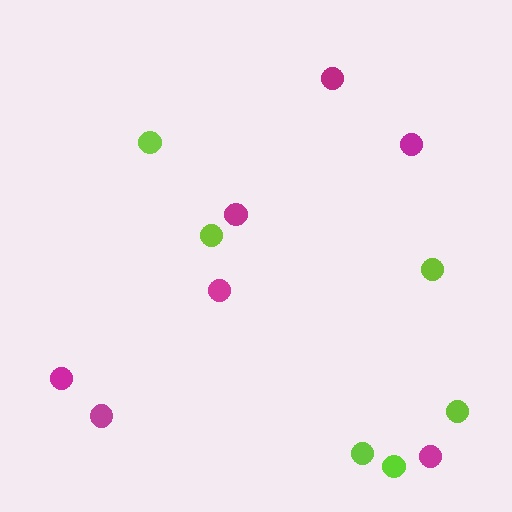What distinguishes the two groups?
There are 2 groups: one group of lime circles (6) and one group of magenta circles (7).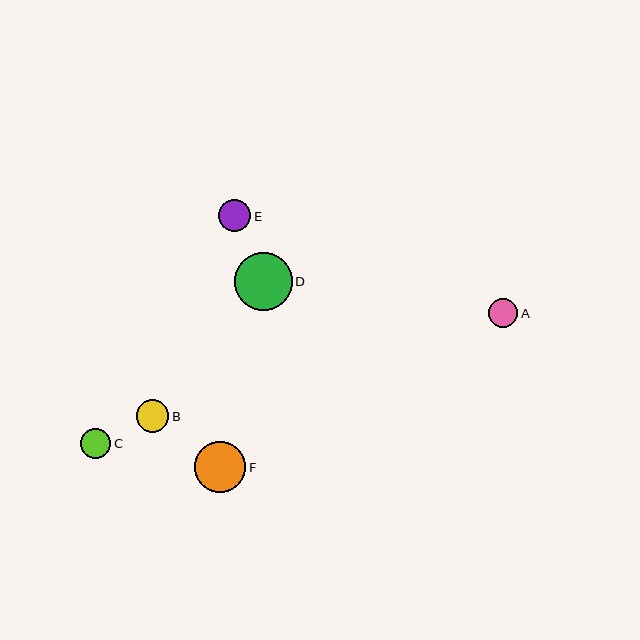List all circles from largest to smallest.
From largest to smallest: D, F, B, E, C, A.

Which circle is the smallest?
Circle A is the smallest with a size of approximately 29 pixels.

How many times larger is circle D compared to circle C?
Circle D is approximately 1.9 times the size of circle C.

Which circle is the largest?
Circle D is the largest with a size of approximately 58 pixels.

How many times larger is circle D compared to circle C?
Circle D is approximately 1.9 times the size of circle C.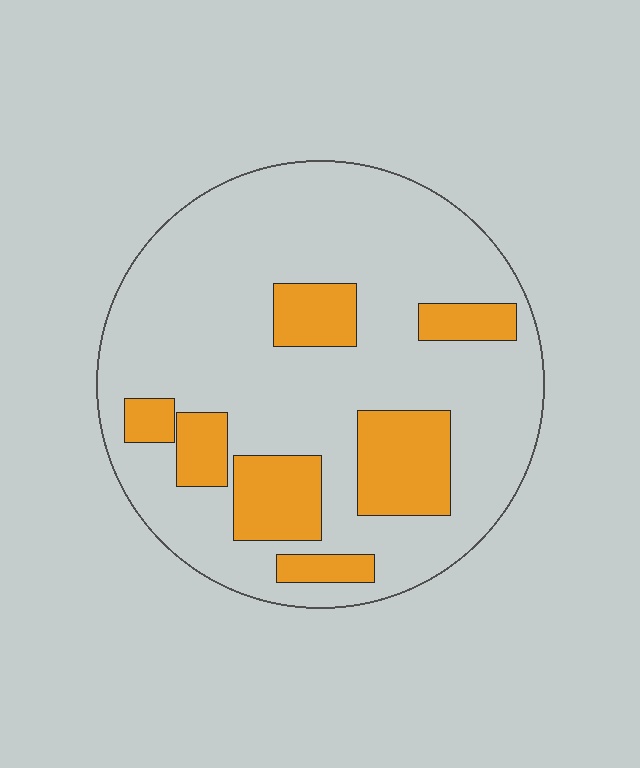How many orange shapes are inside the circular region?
7.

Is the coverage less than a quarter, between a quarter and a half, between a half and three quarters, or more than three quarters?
Less than a quarter.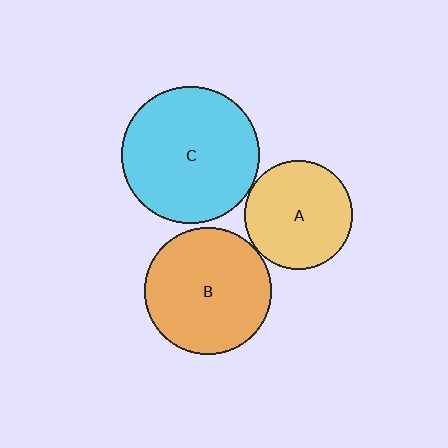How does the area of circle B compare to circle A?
Approximately 1.4 times.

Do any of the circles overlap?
No, none of the circles overlap.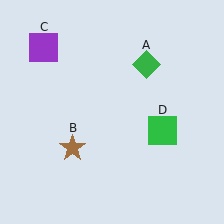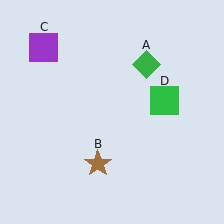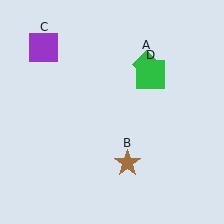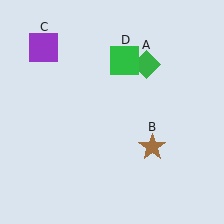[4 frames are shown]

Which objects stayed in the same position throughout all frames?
Green diamond (object A) and purple square (object C) remained stationary.